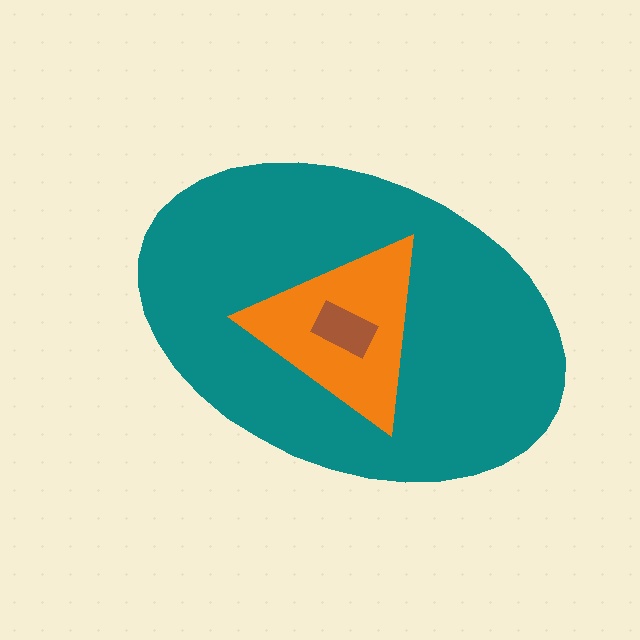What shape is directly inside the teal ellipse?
The orange triangle.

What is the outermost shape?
The teal ellipse.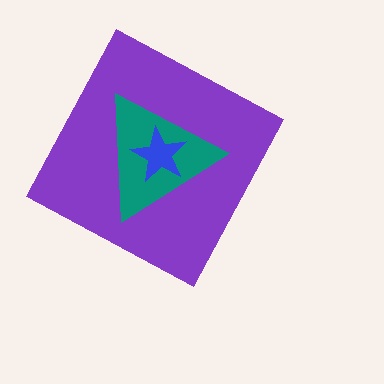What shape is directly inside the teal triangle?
The blue star.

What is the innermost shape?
The blue star.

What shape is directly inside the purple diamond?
The teal triangle.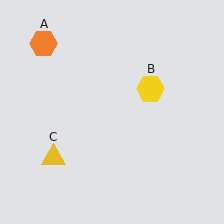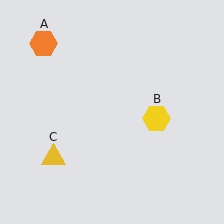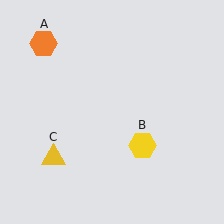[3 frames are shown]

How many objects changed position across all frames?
1 object changed position: yellow hexagon (object B).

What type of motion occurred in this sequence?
The yellow hexagon (object B) rotated clockwise around the center of the scene.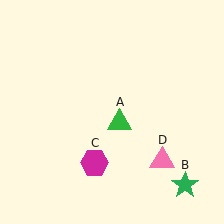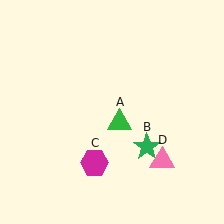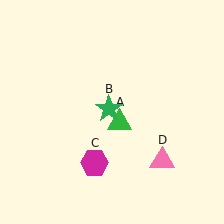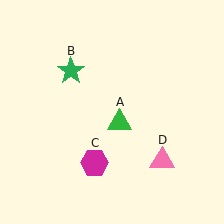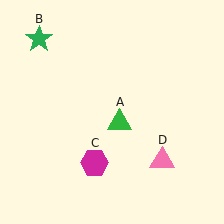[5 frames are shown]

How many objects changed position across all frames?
1 object changed position: green star (object B).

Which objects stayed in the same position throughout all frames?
Green triangle (object A) and magenta hexagon (object C) and pink triangle (object D) remained stationary.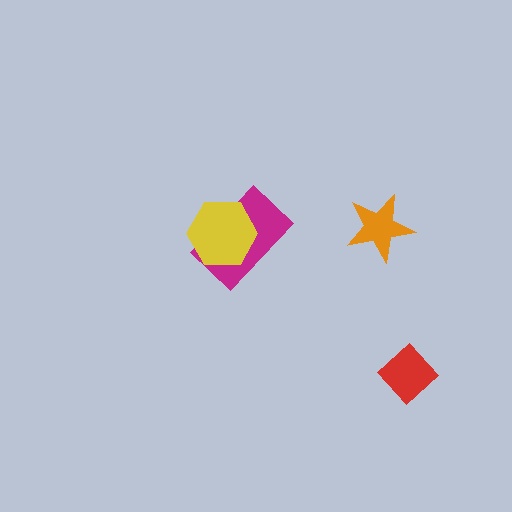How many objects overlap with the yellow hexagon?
1 object overlaps with the yellow hexagon.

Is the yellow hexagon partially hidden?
No, no other shape covers it.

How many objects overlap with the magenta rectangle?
1 object overlaps with the magenta rectangle.